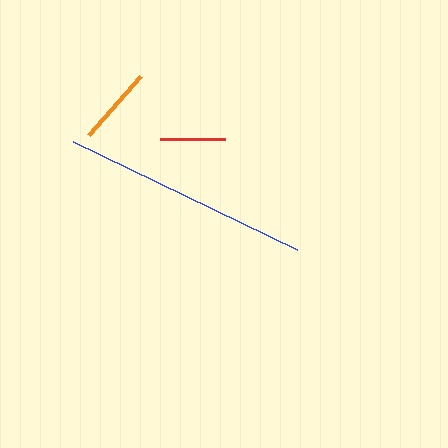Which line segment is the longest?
The blue line is the longest at approximately 248 pixels.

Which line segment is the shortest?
The red line is the shortest at approximately 64 pixels.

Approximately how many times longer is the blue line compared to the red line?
The blue line is approximately 3.9 times the length of the red line.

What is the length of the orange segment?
The orange segment is approximately 79 pixels long.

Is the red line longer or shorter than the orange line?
The orange line is longer than the red line.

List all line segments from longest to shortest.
From longest to shortest: blue, orange, red.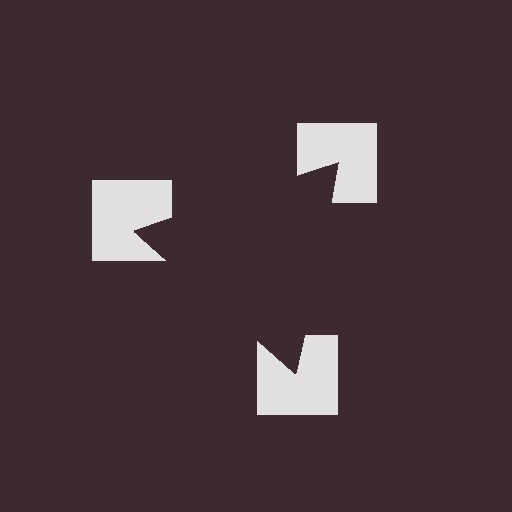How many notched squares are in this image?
There are 3 — one at each vertex of the illusory triangle.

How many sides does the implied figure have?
3 sides.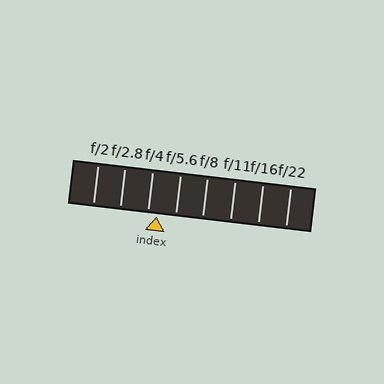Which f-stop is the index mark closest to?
The index mark is closest to f/4.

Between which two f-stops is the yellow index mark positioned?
The index mark is between f/4 and f/5.6.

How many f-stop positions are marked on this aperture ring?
There are 8 f-stop positions marked.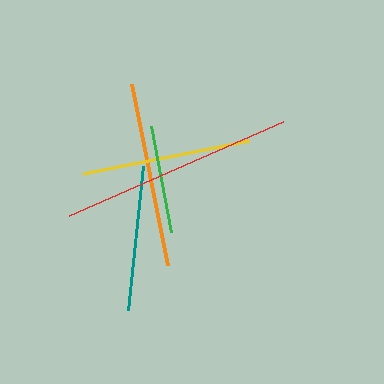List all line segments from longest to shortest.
From longest to shortest: red, orange, yellow, teal, green.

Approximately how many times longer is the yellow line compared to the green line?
The yellow line is approximately 1.6 times the length of the green line.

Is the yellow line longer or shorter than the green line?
The yellow line is longer than the green line.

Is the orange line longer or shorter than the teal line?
The orange line is longer than the teal line.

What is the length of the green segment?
The green segment is approximately 109 pixels long.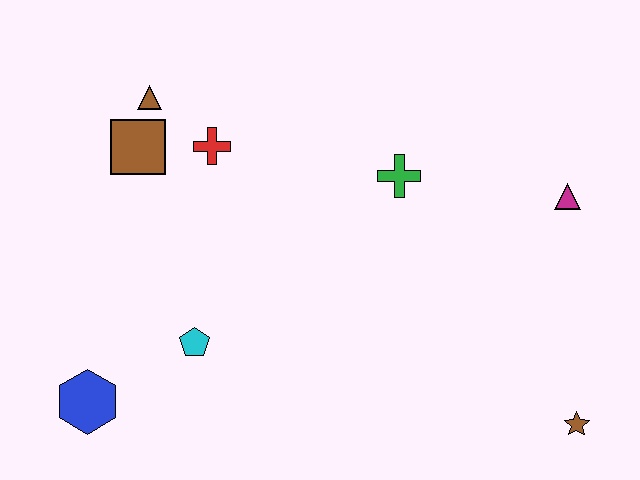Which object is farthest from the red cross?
The brown star is farthest from the red cross.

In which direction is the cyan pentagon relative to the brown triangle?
The cyan pentagon is below the brown triangle.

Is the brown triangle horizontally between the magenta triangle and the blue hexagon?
Yes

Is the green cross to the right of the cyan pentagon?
Yes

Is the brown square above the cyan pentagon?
Yes